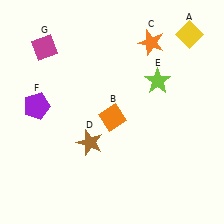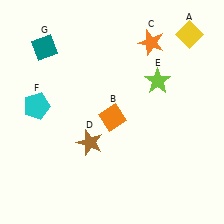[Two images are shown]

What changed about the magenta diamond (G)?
In Image 1, G is magenta. In Image 2, it changed to teal.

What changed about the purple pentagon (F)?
In Image 1, F is purple. In Image 2, it changed to cyan.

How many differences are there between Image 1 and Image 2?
There are 2 differences between the two images.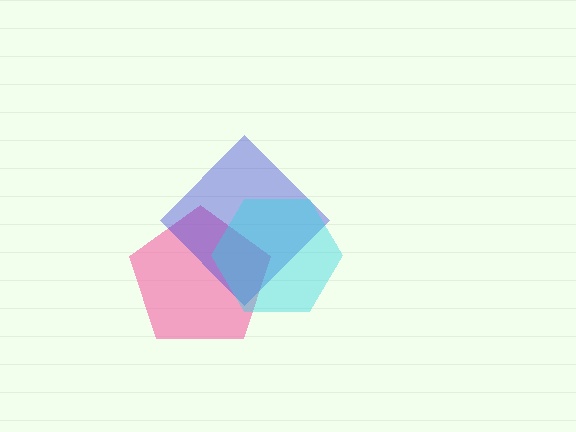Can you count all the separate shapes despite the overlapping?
Yes, there are 3 separate shapes.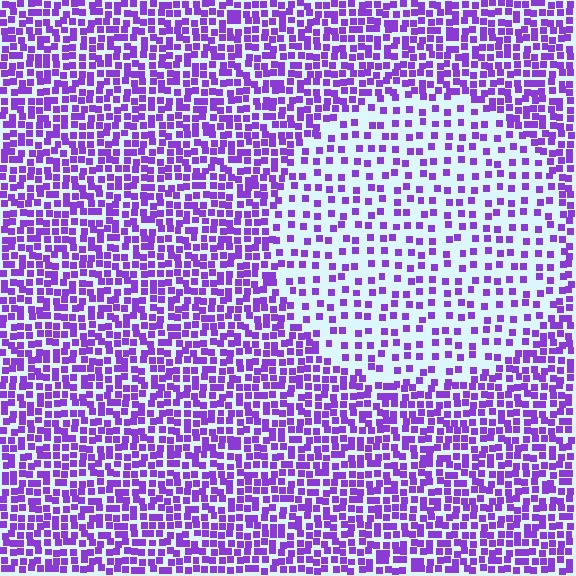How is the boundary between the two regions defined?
The boundary is defined by a change in element density (approximately 2.2x ratio). All elements are the same color, size, and shape.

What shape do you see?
I see a circle.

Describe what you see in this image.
The image contains small purple elements arranged at two different densities. A circle-shaped region is visible where the elements are less densely packed than the surrounding area.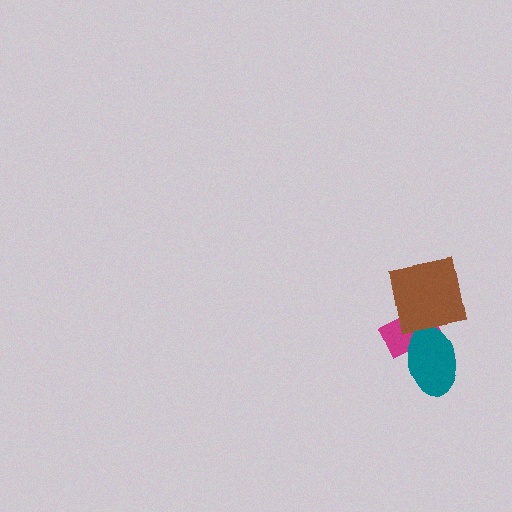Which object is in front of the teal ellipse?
The brown square is in front of the teal ellipse.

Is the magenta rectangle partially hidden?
Yes, it is partially covered by another shape.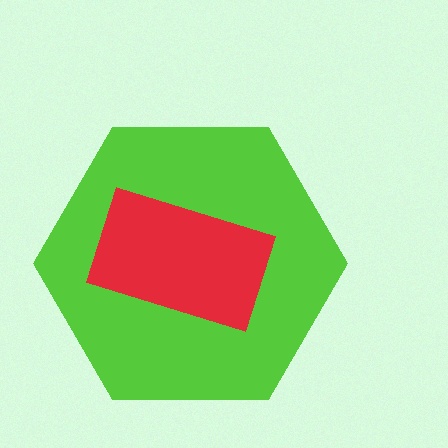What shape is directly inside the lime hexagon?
The red rectangle.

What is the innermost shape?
The red rectangle.